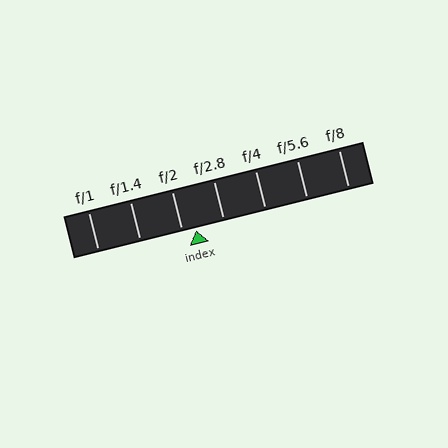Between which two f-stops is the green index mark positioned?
The index mark is between f/2 and f/2.8.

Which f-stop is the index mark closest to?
The index mark is closest to f/2.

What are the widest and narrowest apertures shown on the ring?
The widest aperture shown is f/1 and the narrowest is f/8.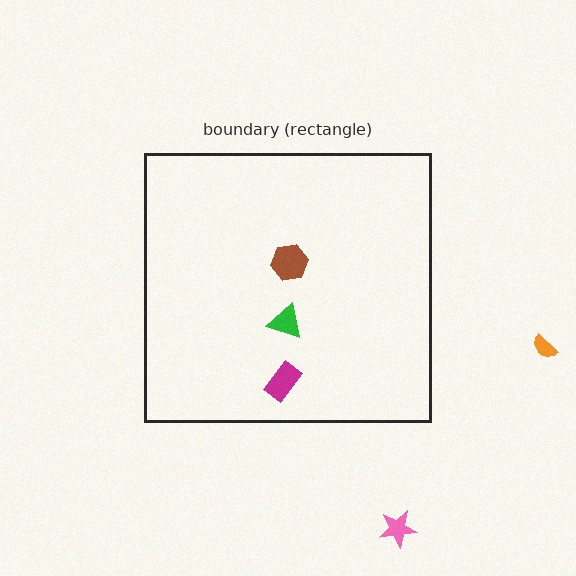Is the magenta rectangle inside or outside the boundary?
Inside.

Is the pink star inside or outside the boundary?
Outside.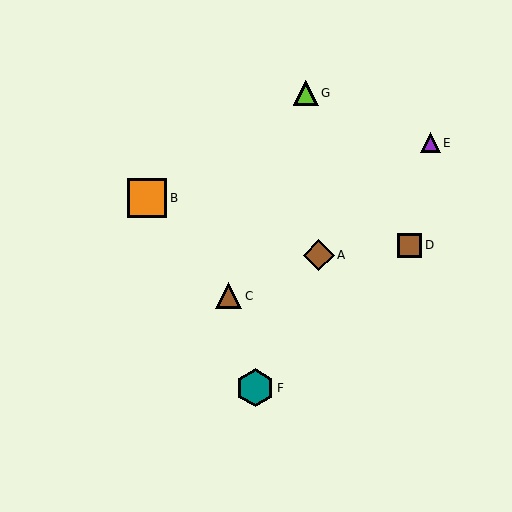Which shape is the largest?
The orange square (labeled B) is the largest.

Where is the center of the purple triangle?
The center of the purple triangle is at (430, 143).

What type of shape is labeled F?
Shape F is a teal hexagon.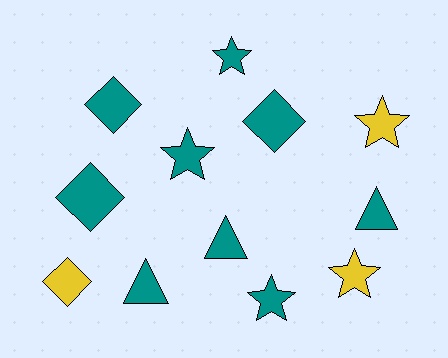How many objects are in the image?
There are 12 objects.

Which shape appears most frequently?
Star, with 5 objects.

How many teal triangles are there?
There are 3 teal triangles.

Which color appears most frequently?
Teal, with 9 objects.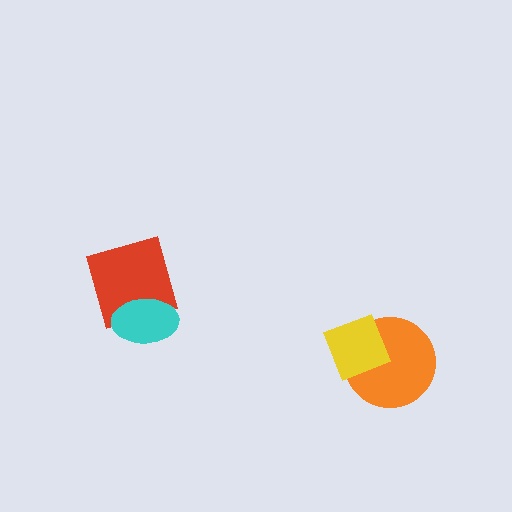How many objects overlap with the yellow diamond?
1 object overlaps with the yellow diamond.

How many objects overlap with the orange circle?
1 object overlaps with the orange circle.